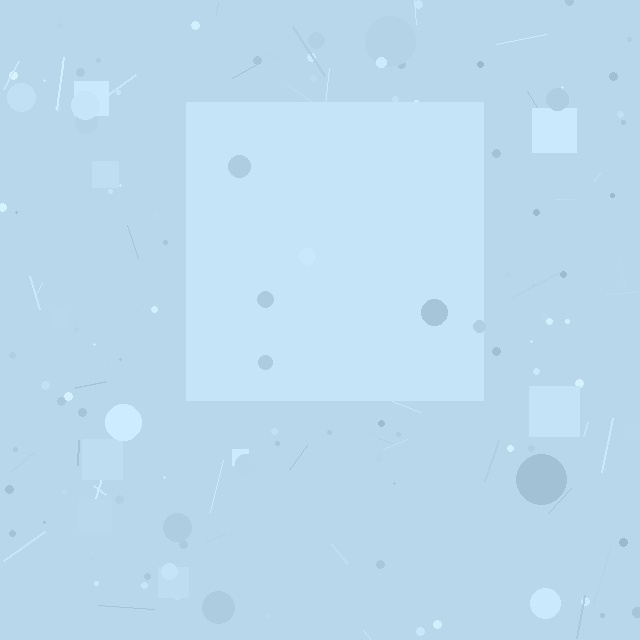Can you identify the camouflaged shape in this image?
The camouflaged shape is a square.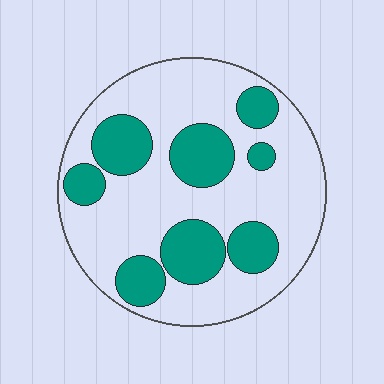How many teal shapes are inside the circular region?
8.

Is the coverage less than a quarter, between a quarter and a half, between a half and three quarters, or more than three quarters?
Between a quarter and a half.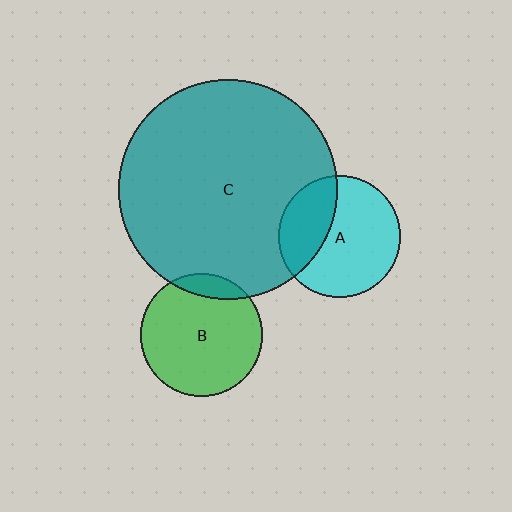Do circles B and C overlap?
Yes.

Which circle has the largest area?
Circle C (teal).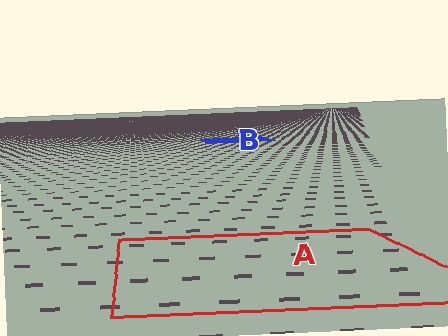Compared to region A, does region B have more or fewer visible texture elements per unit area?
Region B has more texture elements per unit area — they are packed more densely because it is farther away.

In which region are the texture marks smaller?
The texture marks are smaller in region B, because it is farther away.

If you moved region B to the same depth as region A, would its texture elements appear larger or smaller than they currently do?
They would appear larger. At a closer depth, the same texture elements are projected at a bigger on-screen size.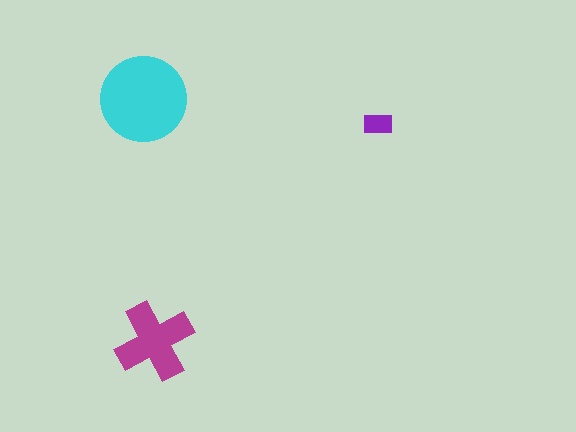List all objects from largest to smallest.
The cyan circle, the magenta cross, the purple rectangle.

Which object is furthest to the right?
The purple rectangle is rightmost.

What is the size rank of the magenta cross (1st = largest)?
2nd.